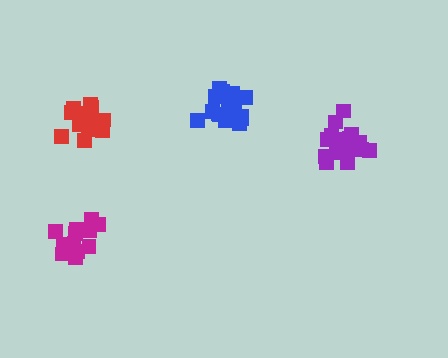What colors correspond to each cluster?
The clusters are colored: red, purple, blue, magenta.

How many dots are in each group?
Group 1: 17 dots, Group 2: 17 dots, Group 3: 18 dots, Group 4: 15 dots (67 total).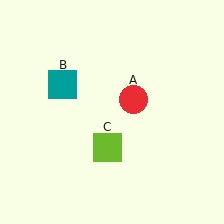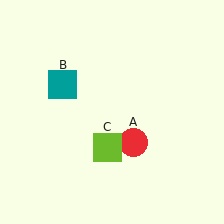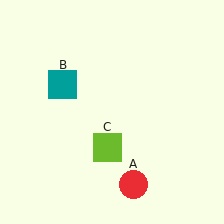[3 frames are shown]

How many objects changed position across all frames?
1 object changed position: red circle (object A).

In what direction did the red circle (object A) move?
The red circle (object A) moved down.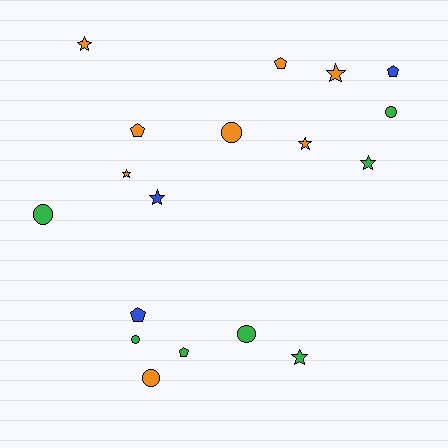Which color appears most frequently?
Orange, with 8 objects.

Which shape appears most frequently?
Star, with 7 objects.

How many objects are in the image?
There are 18 objects.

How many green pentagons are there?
There is 1 green pentagon.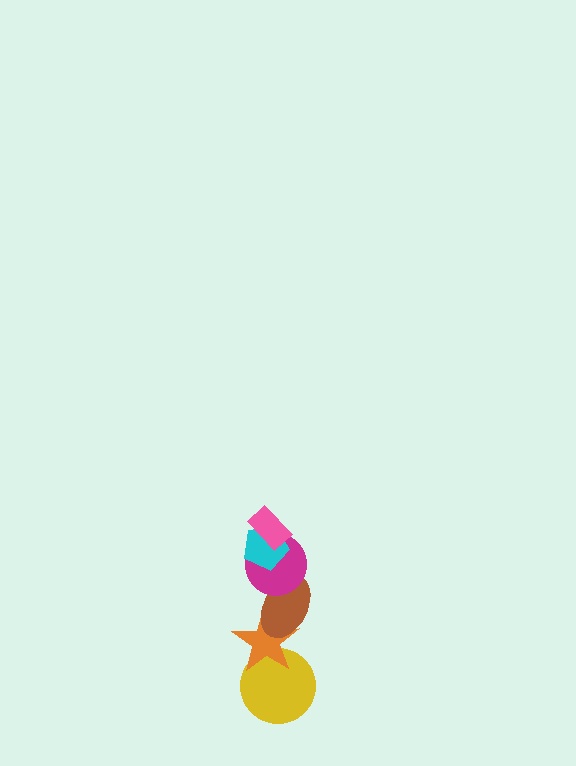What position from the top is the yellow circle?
The yellow circle is 6th from the top.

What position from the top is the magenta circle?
The magenta circle is 3rd from the top.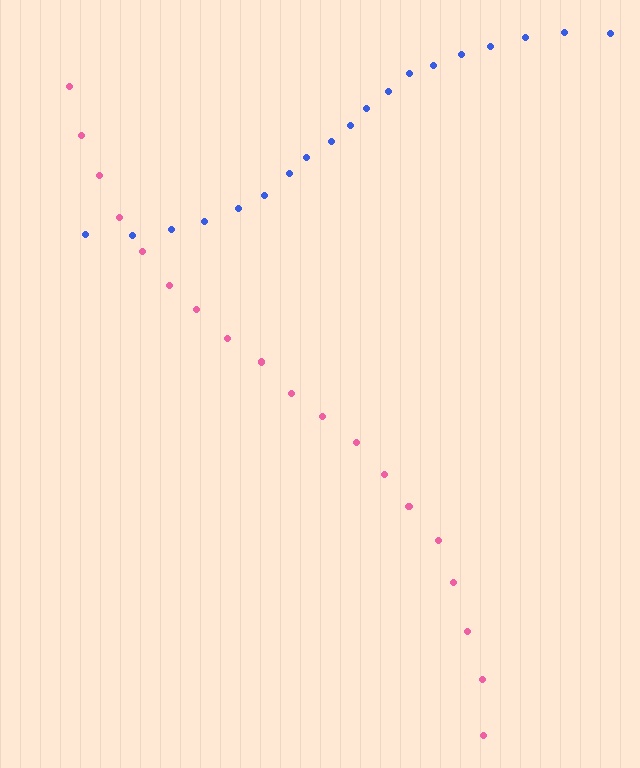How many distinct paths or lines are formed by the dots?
There are 2 distinct paths.